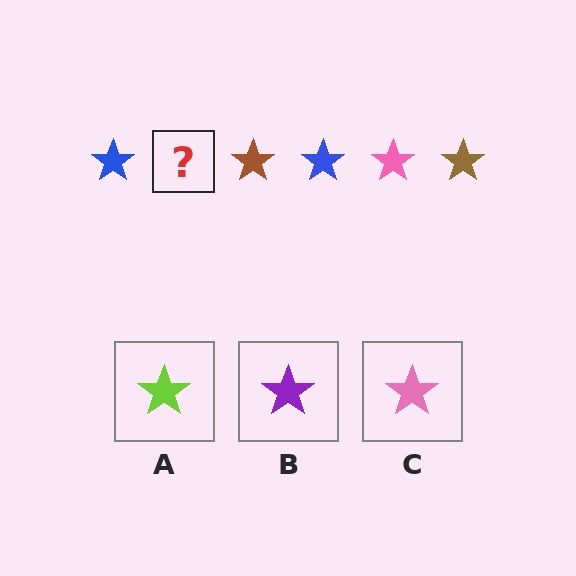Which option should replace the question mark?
Option C.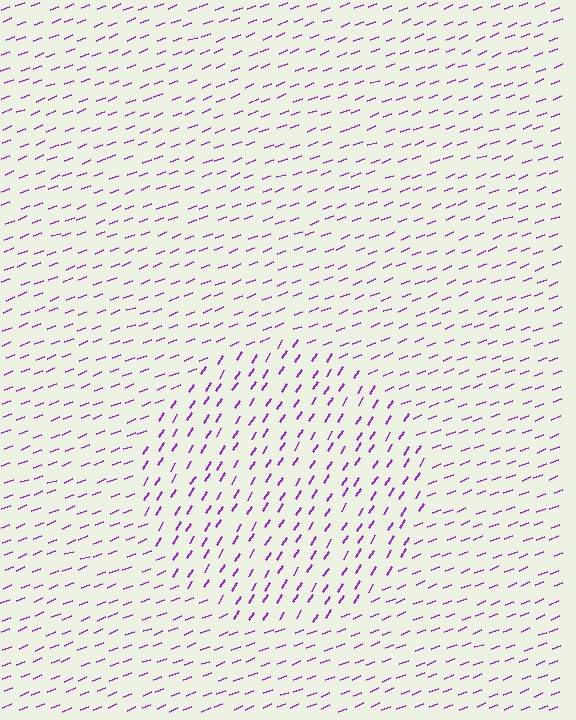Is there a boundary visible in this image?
Yes, there is a texture boundary formed by a change in line orientation.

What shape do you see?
I see a circle.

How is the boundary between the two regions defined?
The boundary is defined purely by a change in line orientation (approximately 36 degrees difference). All lines are the same color and thickness.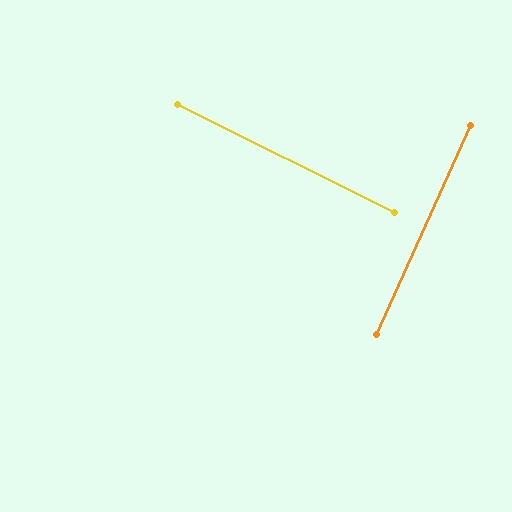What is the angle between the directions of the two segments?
Approximately 88 degrees.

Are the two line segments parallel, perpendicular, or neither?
Perpendicular — they meet at approximately 88°.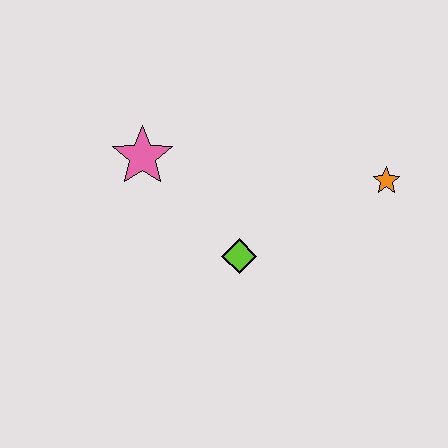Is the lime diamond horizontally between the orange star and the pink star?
Yes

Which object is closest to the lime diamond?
The pink star is closest to the lime diamond.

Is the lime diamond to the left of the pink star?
No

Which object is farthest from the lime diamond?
The orange star is farthest from the lime diamond.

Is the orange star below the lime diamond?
No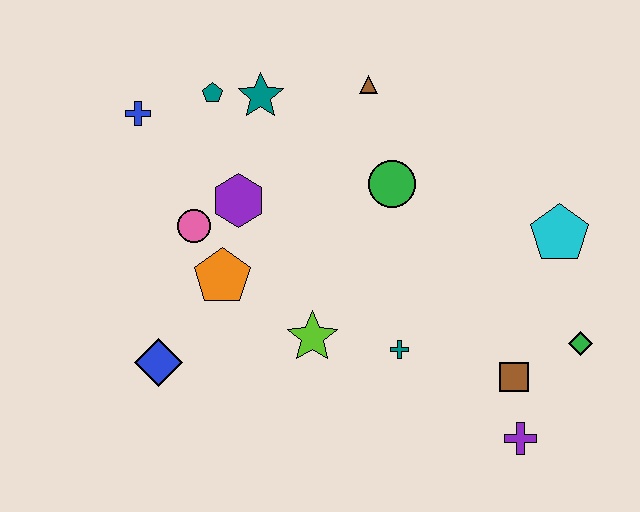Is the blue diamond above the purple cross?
Yes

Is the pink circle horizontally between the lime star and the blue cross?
Yes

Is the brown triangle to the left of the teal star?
No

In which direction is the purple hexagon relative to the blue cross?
The purple hexagon is to the right of the blue cross.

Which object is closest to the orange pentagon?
The pink circle is closest to the orange pentagon.